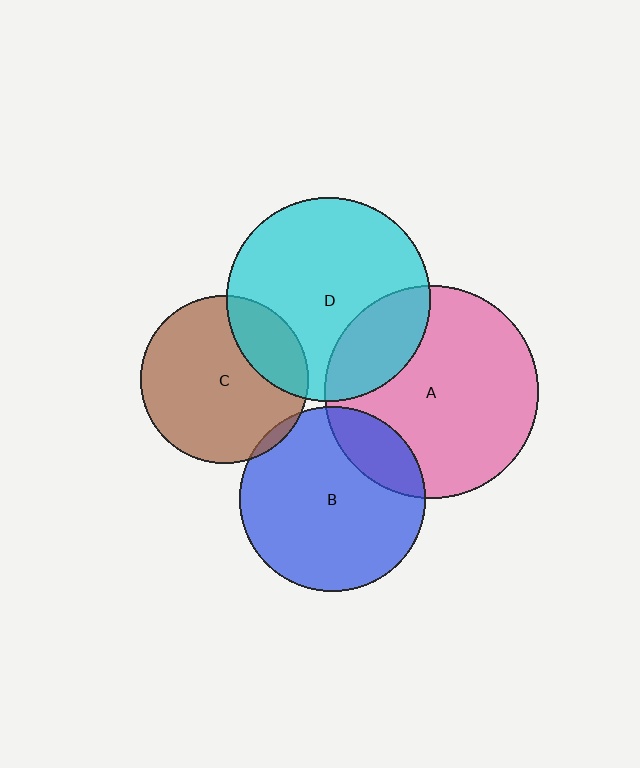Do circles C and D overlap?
Yes.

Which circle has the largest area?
Circle A (pink).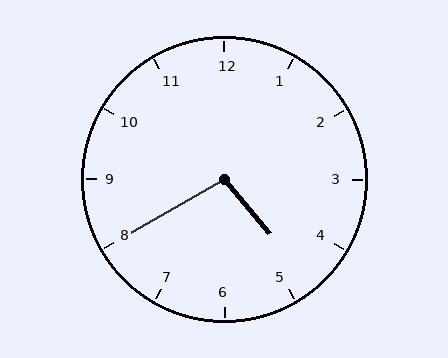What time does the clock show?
4:40.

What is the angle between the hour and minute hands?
Approximately 100 degrees.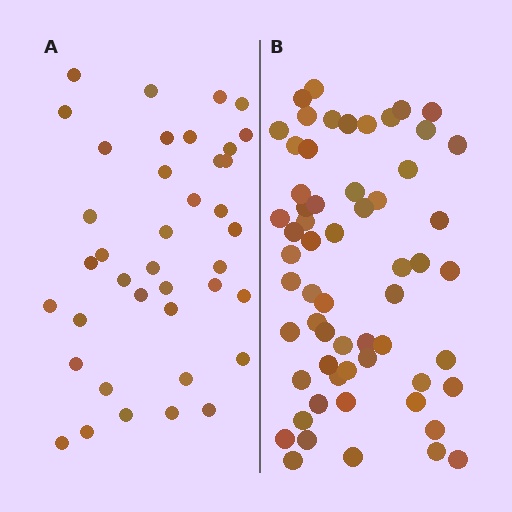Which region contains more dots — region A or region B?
Region B (the right region) has more dots.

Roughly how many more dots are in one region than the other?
Region B has approximately 20 more dots than region A.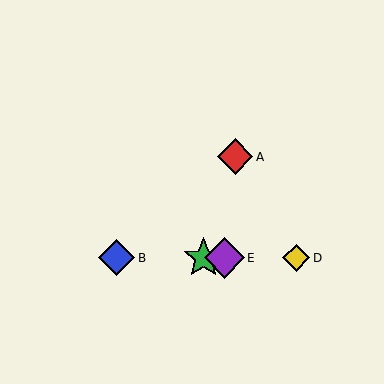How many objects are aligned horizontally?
4 objects (B, C, D, E) are aligned horizontally.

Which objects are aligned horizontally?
Objects B, C, D, E are aligned horizontally.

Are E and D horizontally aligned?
Yes, both are at y≈258.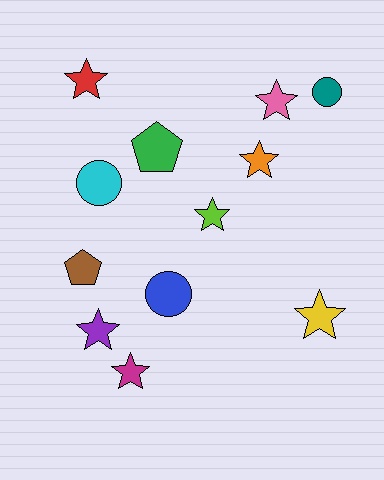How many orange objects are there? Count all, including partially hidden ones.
There is 1 orange object.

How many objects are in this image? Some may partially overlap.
There are 12 objects.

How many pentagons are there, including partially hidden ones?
There are 2 pentagons.